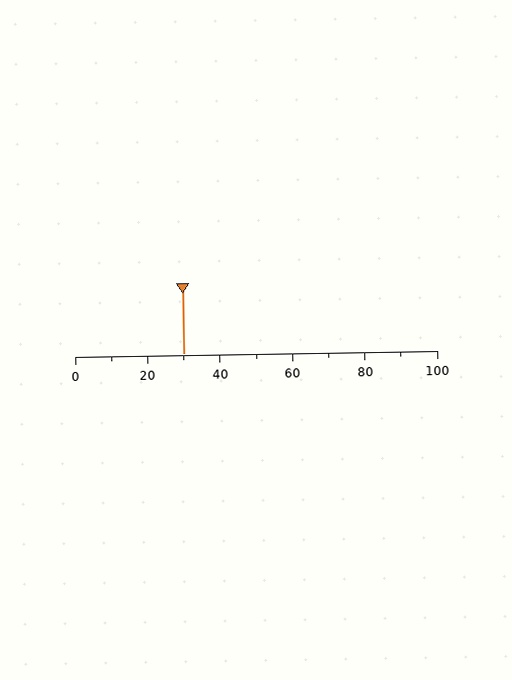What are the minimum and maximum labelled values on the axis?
The axis runs from 0 to 100.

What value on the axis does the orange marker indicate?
The marker indicates approximately 30.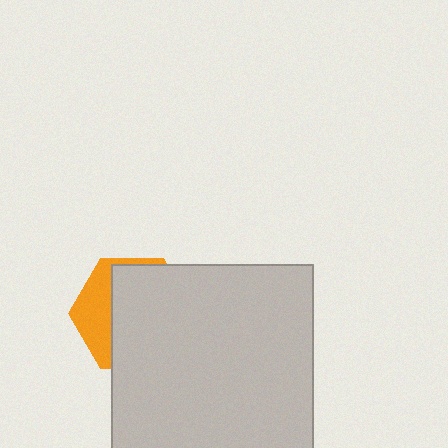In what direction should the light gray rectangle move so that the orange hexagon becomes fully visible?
The light gray rectangle should move right. That is the shortest direction to clear the overlap and leave the orange hexagon fully visible.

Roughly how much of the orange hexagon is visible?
A small part of it is visible (roughly 31%).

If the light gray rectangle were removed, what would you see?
You would see the complete orange hexagon.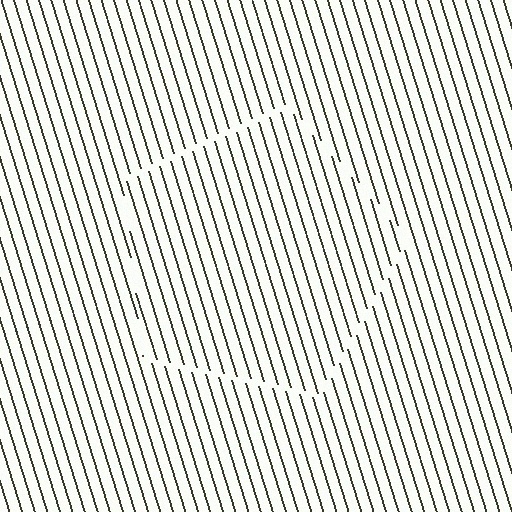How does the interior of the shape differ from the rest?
The interior of the shape contains the same grating, shifted by half a period — the contour is defined by the phase discontinuity where line-ends from the inner and outer gratings abut.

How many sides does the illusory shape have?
5 sides — the line-ends trace a pentagon.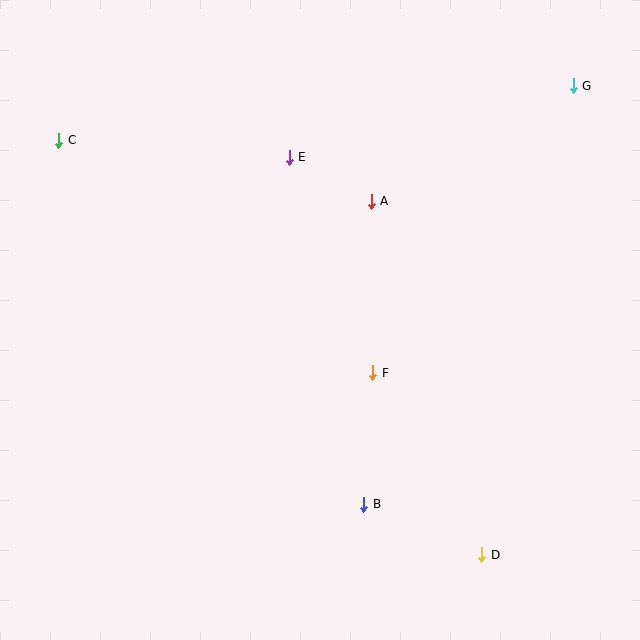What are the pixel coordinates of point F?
Point F is at (373, 373).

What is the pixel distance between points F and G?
The distance between F and G is 350 pixels.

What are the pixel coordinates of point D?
Point D is at (482, 555).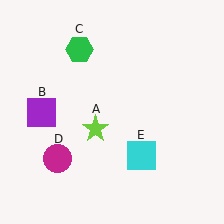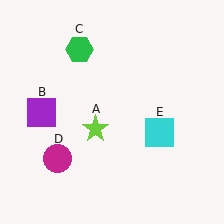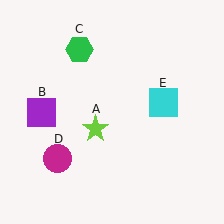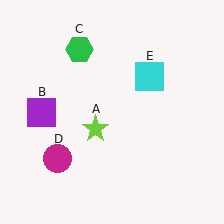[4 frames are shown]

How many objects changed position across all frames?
1 object changed position: cyan square (object E).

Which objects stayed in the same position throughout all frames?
Lime star (object A) and purple square (object B) and green hexagon (object C) and magenta circle (object D) remained stationary.